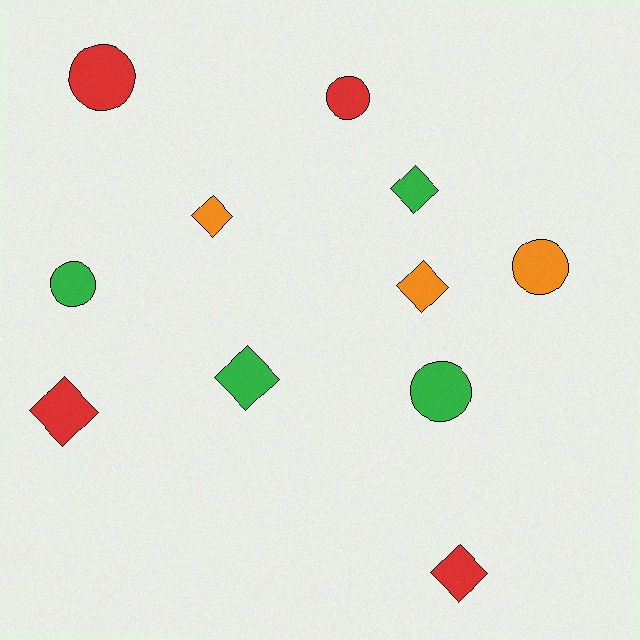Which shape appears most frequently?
Diamond, with 6 objects.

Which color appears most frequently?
Green, with 4 objects.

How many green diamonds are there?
There are 2 green diamonds.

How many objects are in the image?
There are 11 objects.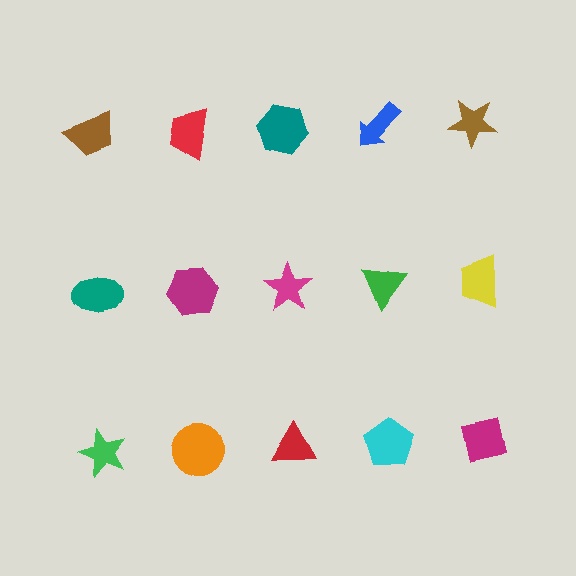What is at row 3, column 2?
An orange circle.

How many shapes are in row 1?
5 shapes.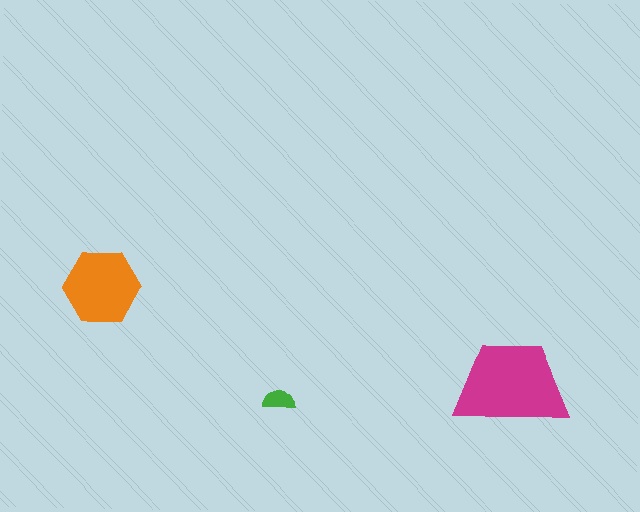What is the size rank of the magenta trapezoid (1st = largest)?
1st.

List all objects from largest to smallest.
The magenta trapezoid, the orange hexagon, the green semicircle.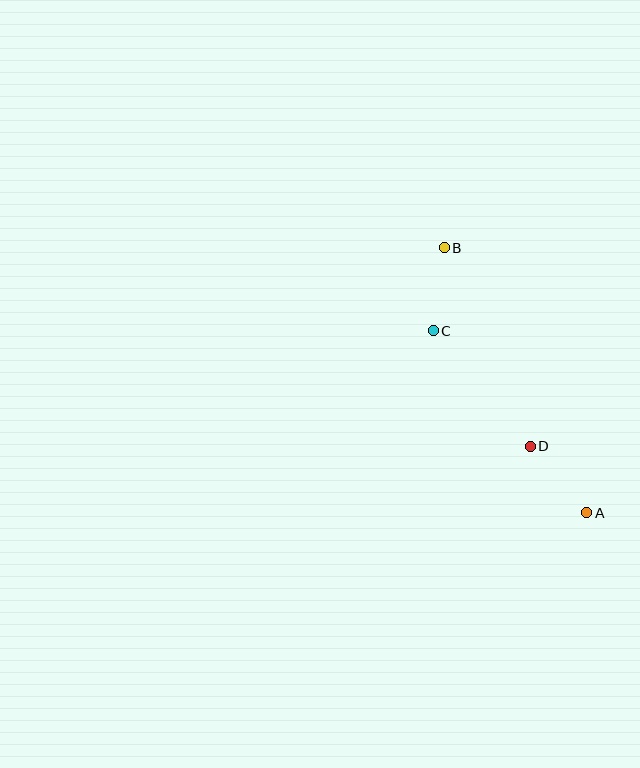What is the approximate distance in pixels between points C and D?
The distance between C and D is approximately 151 pixels.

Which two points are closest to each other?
Points B and C are closest to each other.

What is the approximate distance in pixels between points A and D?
The distance between A and D is approximately 87 pixels.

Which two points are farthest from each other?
Points A and B are farthest from each other.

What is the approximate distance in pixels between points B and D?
The distance between B and D is approximately 216 pixels.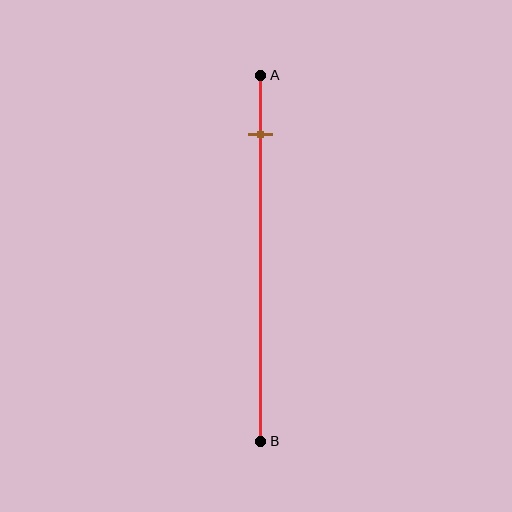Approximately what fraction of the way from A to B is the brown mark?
The brown mark is approximately 15% of the way from A to B.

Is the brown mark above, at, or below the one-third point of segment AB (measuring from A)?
The brown mark is above the one-third point of segment AB.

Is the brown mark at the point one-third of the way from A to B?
No, the mark is at about 15% from A, not at the 33% one-third point.